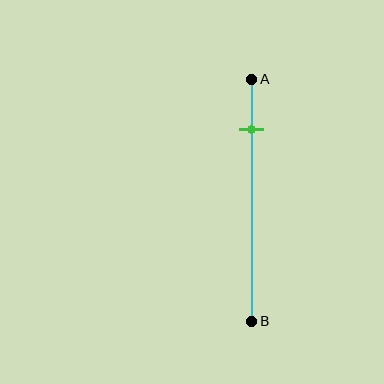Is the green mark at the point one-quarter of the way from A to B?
No, the mark is at about 20% from A, not at the 25% one-quarter point.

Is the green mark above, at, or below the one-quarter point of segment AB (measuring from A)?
The green mark is above the one-quarter point of segment AB.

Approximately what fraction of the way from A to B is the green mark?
The green mark is approximately 20% of the way from A to B.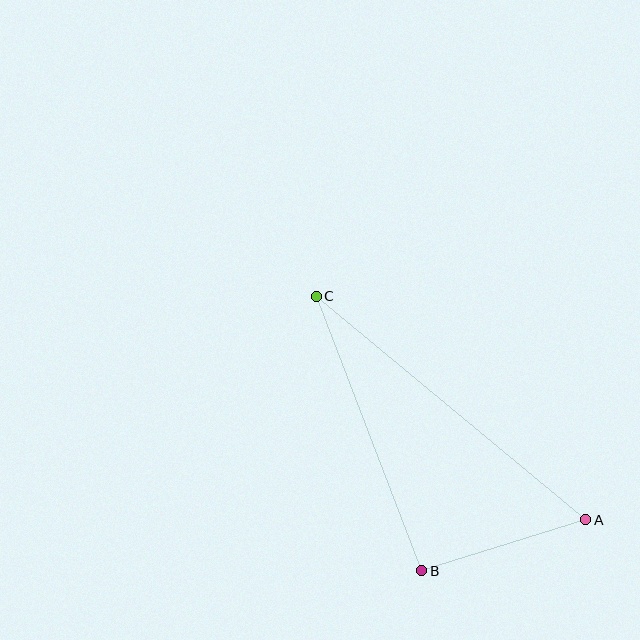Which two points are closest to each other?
Points A and B are closest to each other.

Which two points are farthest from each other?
Points A and C are farthest from each other.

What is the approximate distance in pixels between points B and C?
The distance between B and C is approximately 294 pixels.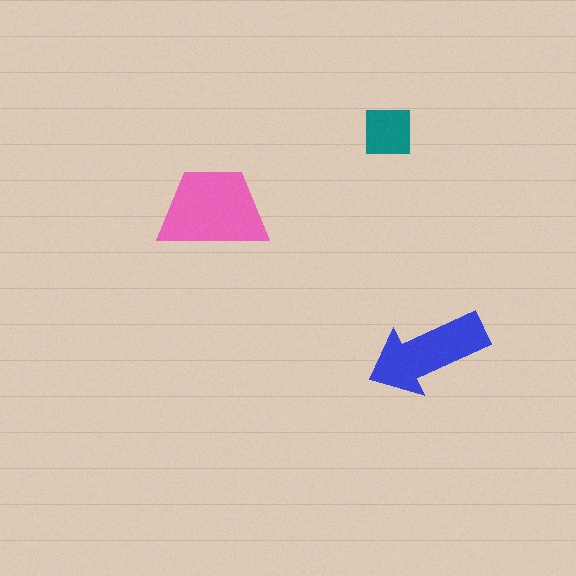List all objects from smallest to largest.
The teal square, the blue arrow, the pink trapezoid.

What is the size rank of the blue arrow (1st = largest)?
2nd.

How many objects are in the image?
There are 3 objects in the image.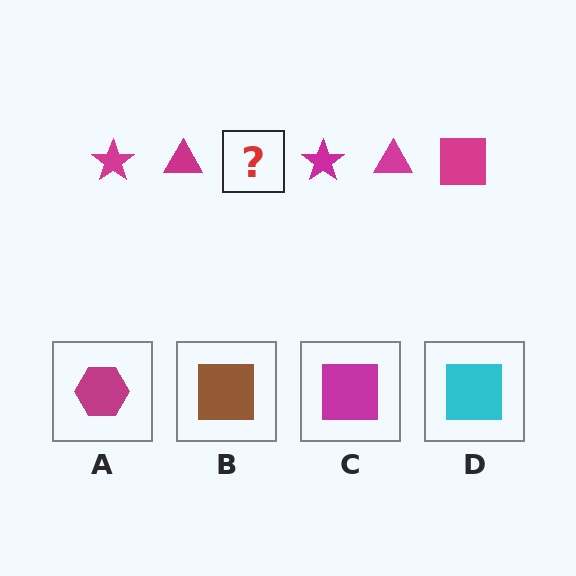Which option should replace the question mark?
Option C.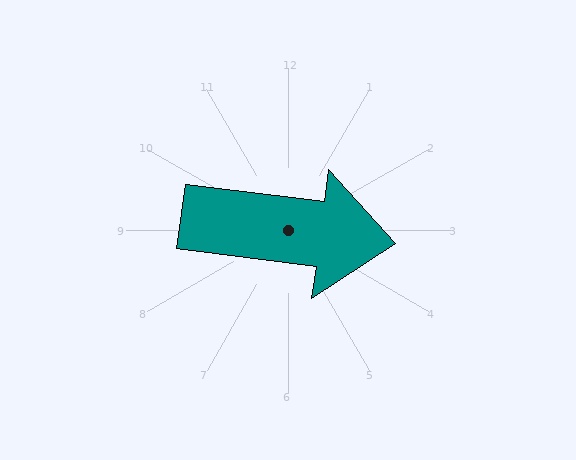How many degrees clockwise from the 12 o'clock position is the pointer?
Approximately 97 degrees.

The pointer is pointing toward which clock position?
Roughly 3 o'clock.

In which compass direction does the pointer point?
East.